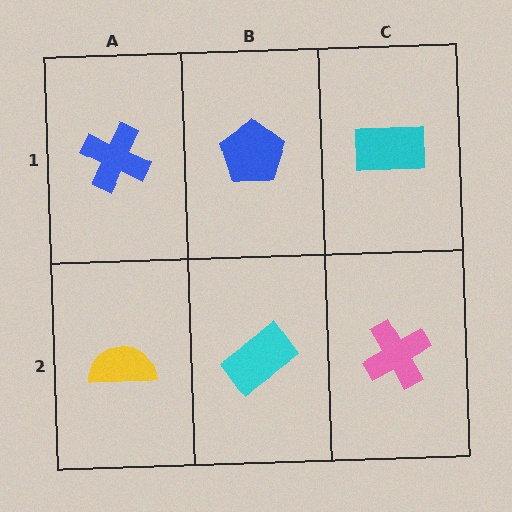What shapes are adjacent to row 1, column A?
A yellow semicircle (row 2, column A), a blue pentagon (row 1, column B).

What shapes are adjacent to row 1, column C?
A pink cross (row 2, column C), a blue pentagon (row 1, column B).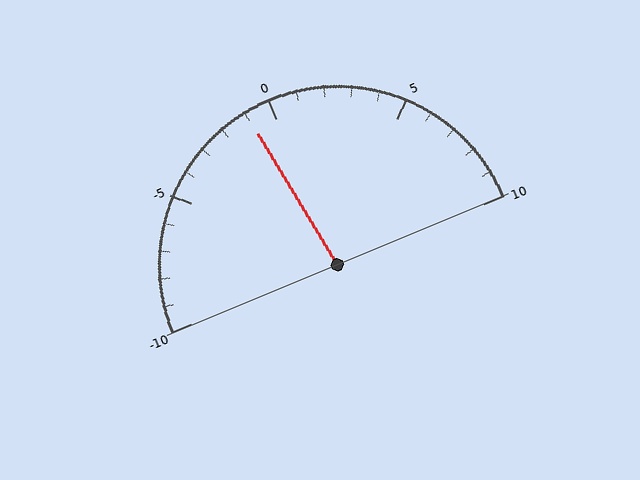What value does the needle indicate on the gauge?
The needle indicates approximately -1.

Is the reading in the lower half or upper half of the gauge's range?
The reading is in the lower half of the range (-10 to 10).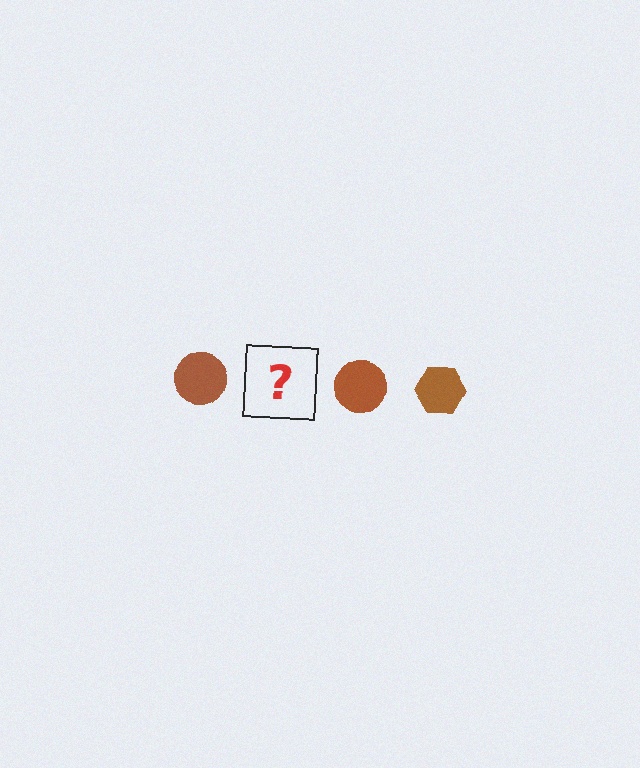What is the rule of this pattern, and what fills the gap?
The rule is that the pattern cycles through circle, hexagon shapes in brown. The gap should be filled with a brown hexagon.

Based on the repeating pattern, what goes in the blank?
The blank should be a brown hexagon.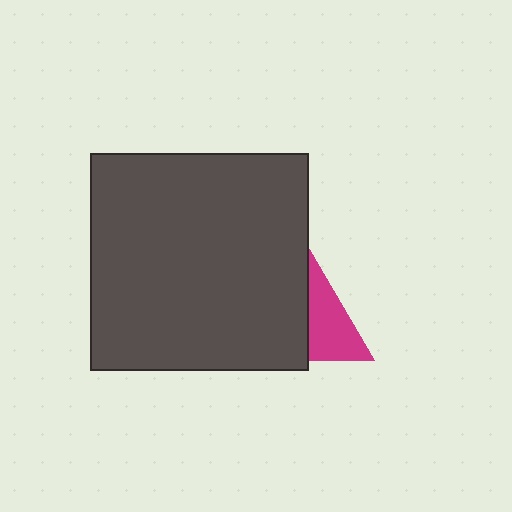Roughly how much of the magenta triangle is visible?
About half of it is visible (roughly 50%).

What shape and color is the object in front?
The object in front is a dark gray square.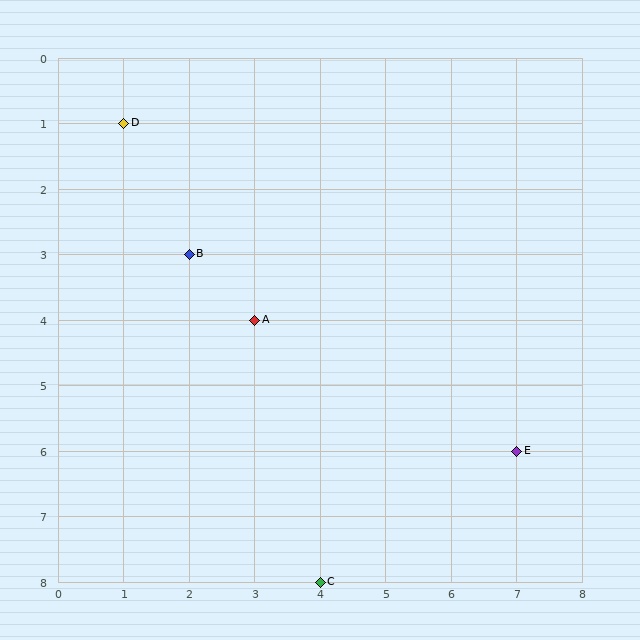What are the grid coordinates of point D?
Point D is at grid coordinates (1, 1).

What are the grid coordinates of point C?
Point C is at grid coordinates (4, 8).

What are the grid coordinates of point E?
Point E is at grid coordinates (7, 6).